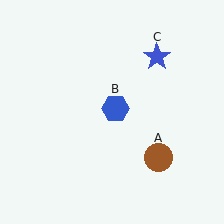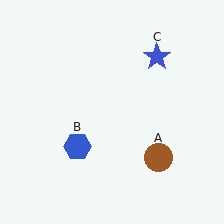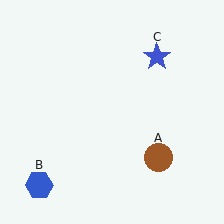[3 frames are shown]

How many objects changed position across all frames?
1 object changed position: blue hexagon (object B).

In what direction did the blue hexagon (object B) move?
The blue hexagon (object B) moved down and to the left.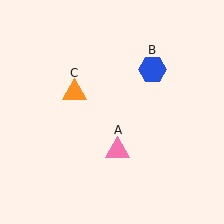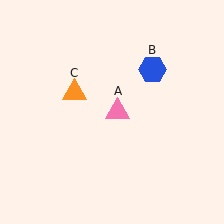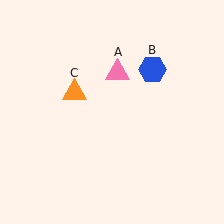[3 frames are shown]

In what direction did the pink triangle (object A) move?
The pink triangle (object A) moved up.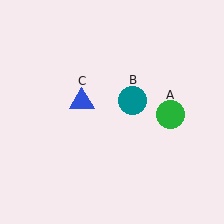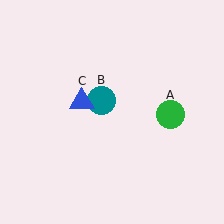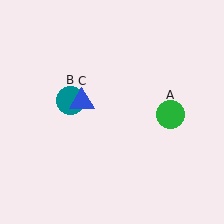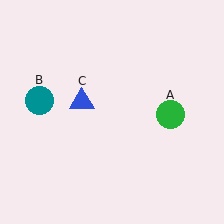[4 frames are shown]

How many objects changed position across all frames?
1 object changed position: teal circle (object B).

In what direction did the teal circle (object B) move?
The teal circle (object B) moved left.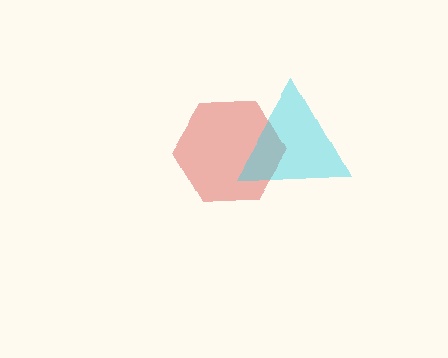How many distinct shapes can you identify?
There are 2 distinct shapes: a red hexagon, a cyan triangle.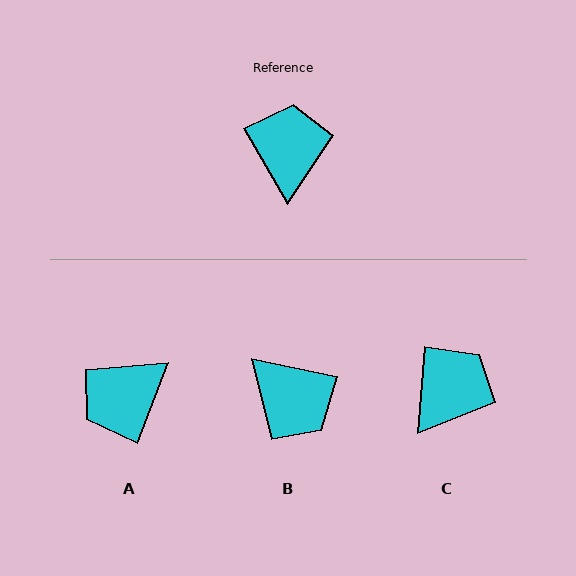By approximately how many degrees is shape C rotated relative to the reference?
Approximately 34 degrees clockwise.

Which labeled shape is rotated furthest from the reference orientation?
B, about 132 degrees away.